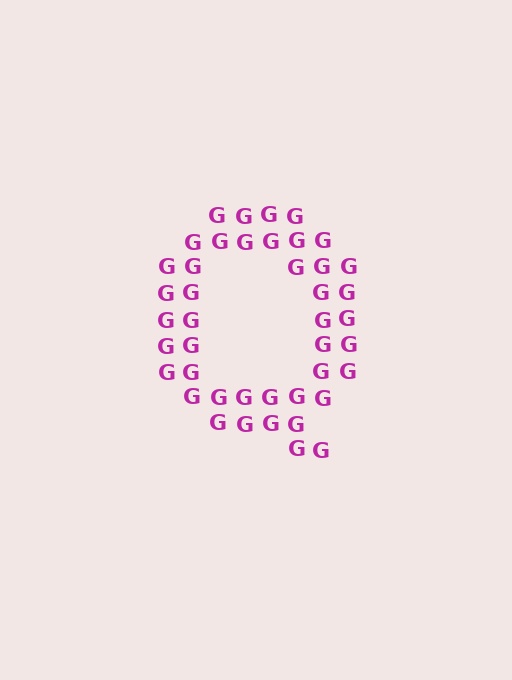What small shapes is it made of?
It is made of small letter G's.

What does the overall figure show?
The overall figure shows the letter Q.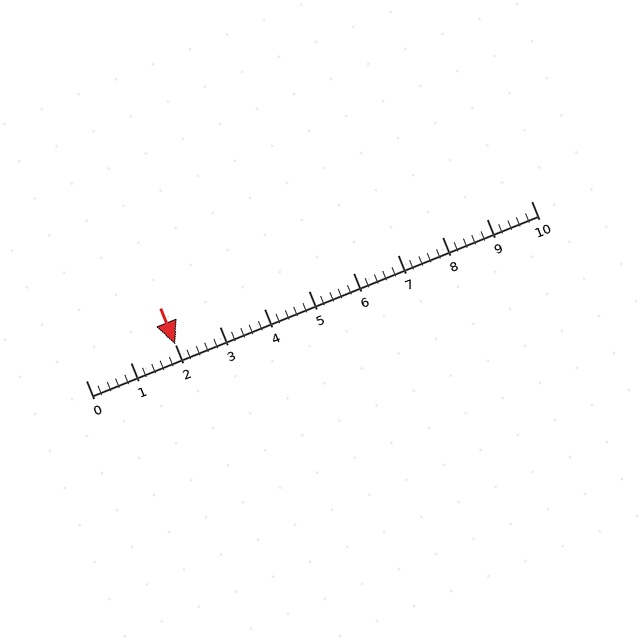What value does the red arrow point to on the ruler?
The red arrow points to approximately 2.0.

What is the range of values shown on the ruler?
The ruler shows values from 0 to 10.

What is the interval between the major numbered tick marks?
The major tick marks are spaced 1 units apart.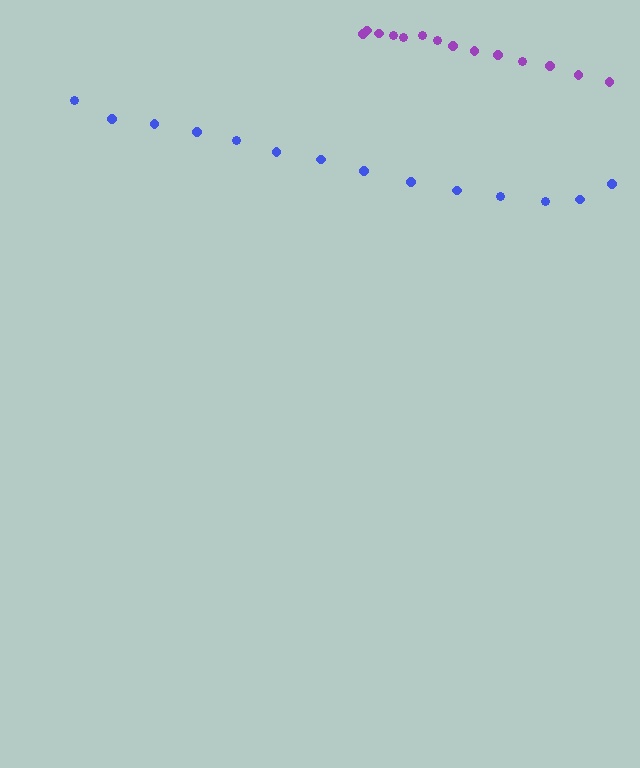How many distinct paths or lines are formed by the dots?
There are 2 distinct paths.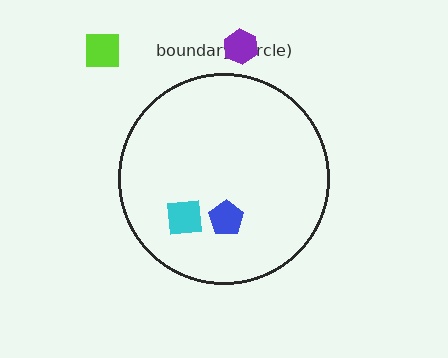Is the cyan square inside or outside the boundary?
Inside.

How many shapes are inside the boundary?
2 inside, 2 outside.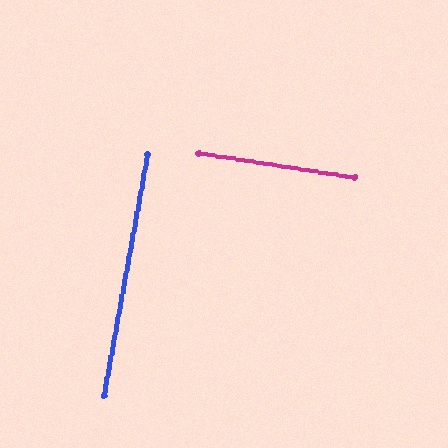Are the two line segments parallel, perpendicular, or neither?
Perpendicular — they meet at approximately 89°.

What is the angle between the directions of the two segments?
Approximately 89 degrees.